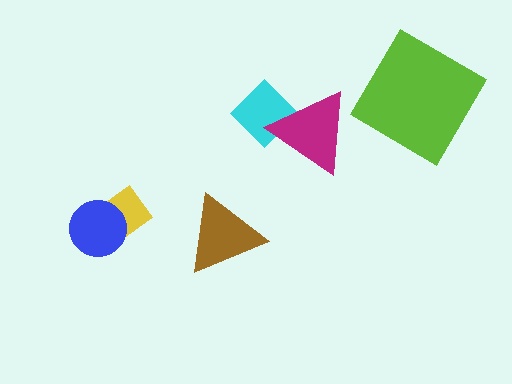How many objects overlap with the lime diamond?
0 objects overlap with the lime diamond.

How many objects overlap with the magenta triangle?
1 object overlaps with the magenta triangle.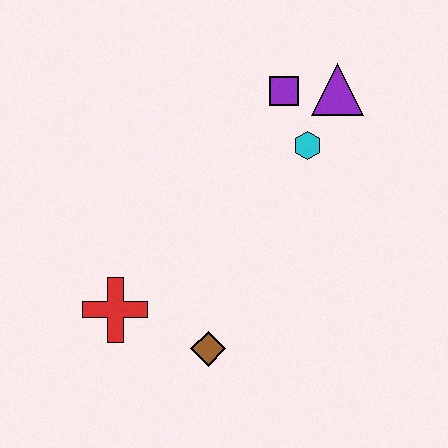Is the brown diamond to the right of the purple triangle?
No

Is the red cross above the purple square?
No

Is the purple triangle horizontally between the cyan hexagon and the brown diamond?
No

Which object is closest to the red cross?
The brown diamond is closest to the red cross.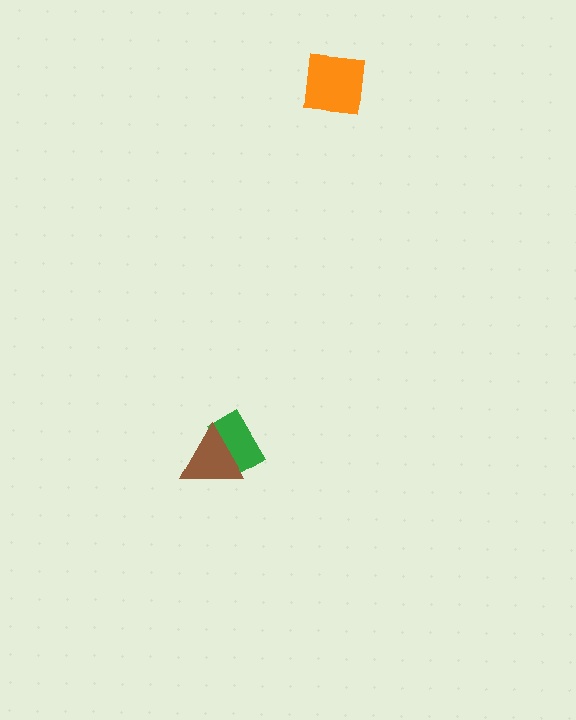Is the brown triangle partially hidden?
No, no other shape covers it.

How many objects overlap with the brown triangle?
1 object overlaps with the brown triangle.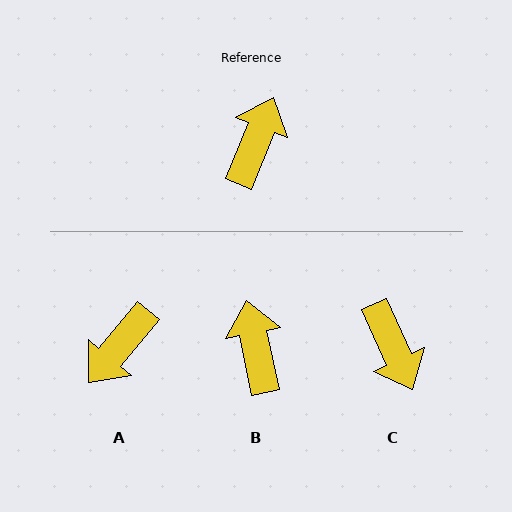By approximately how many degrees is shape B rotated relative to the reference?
Approximately 34 degrees counter-clockwise.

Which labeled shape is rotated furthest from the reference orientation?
A, about 162 degrees away.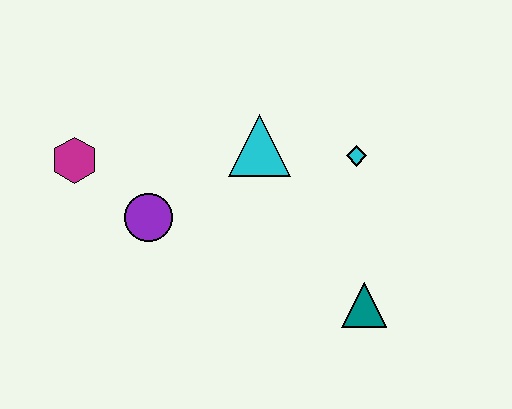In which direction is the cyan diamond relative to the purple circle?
The cyan diamond is to the right of the purple circle.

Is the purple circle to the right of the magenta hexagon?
Yes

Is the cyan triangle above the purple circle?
Yes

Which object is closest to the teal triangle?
The cyan diamond is closest to the teal triangle.